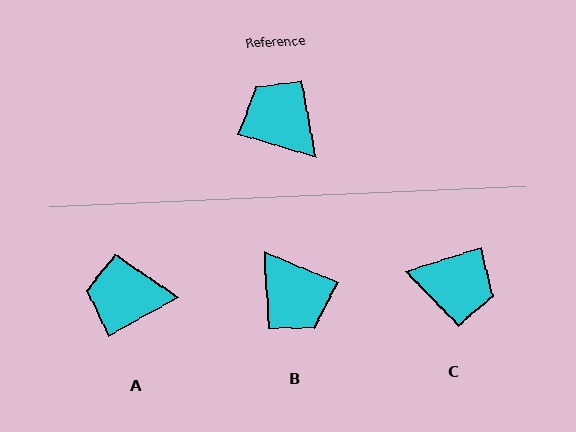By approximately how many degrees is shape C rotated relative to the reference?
Approximately 146 degrees clockwise.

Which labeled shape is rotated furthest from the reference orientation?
B, about 173 degrees away.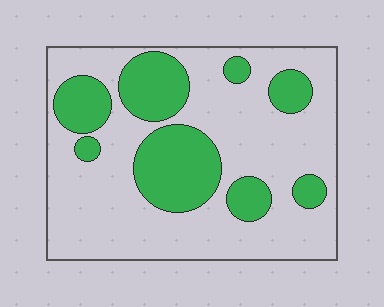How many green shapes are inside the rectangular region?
8.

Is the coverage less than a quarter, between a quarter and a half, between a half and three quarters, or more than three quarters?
Between a quarter and a half.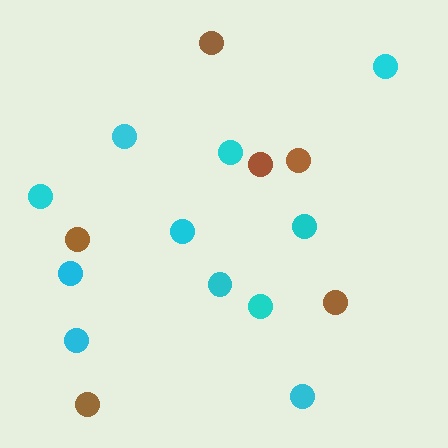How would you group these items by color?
There are 2 groups: one group of brown circles (6) and one group of cyan circles (11).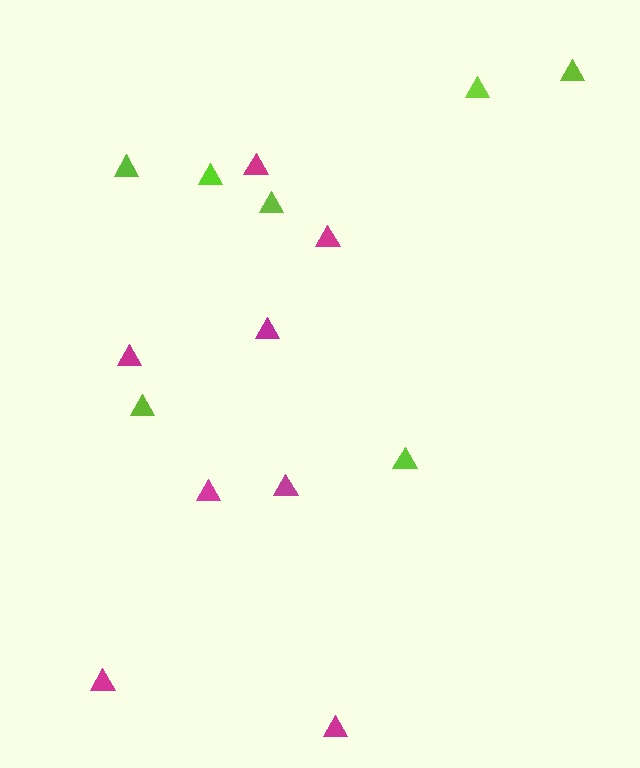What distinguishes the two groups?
There are 2 groups: one group of magenta triangles (8) and one group of lime triangles (7).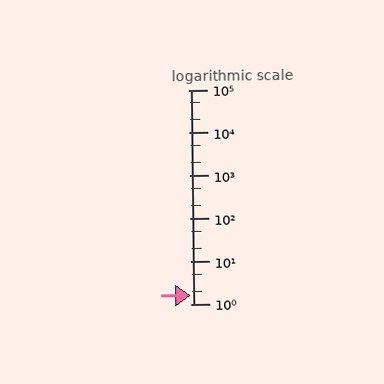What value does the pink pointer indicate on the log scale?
The pointer indicates approximately 1.6.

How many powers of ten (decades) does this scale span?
The scale spans 5 decades, from 1 to 100000.